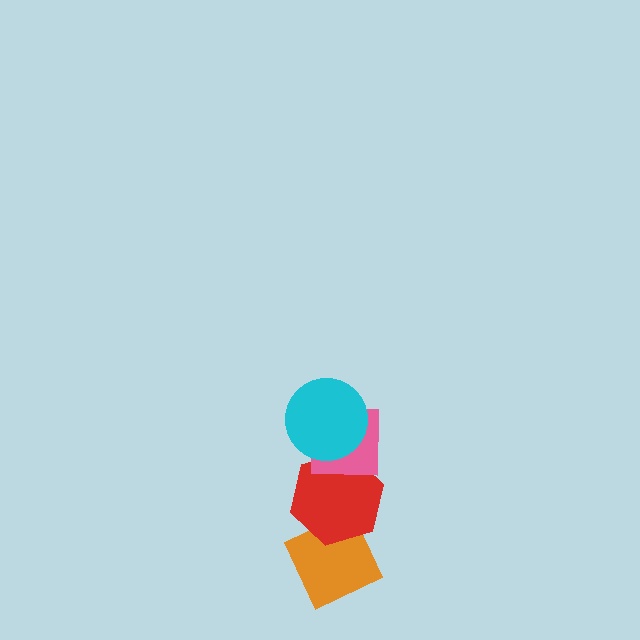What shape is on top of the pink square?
The cyan circle is on top of the pink square.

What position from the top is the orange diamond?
The orange diamond is 4th from the top.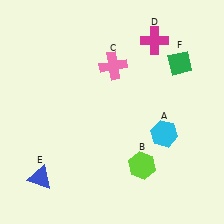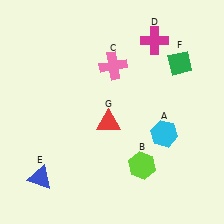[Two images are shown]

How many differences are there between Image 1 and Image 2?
There is 1 difference between the two images.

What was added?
A red triangle (G) was added in Image 2.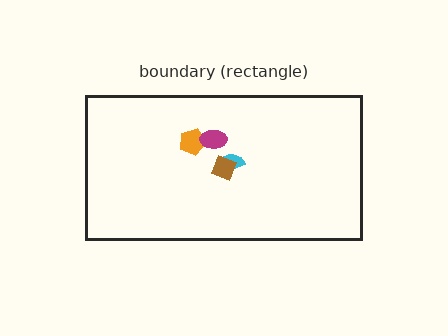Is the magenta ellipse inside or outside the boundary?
Inside.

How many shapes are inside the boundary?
4 inside, 0 outside.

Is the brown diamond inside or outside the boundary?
Inside.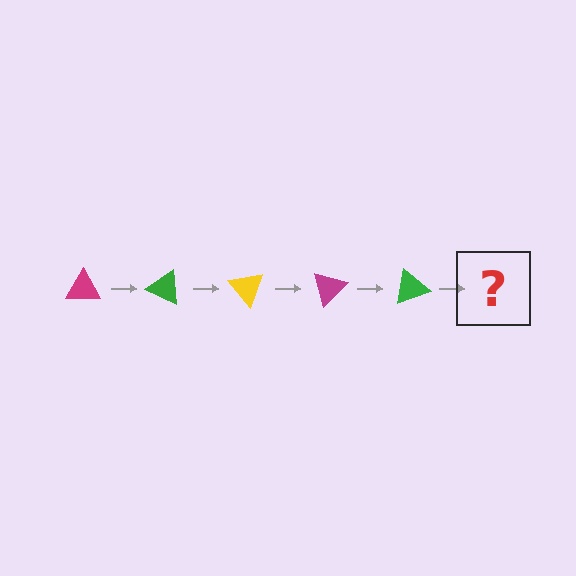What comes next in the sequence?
The next element should be a yellow triangle, rotated 125 degrees from the start.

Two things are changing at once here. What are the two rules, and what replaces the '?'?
The two rules are that it rotates 25 degrees each step and the color cycles through magenta, green, and yellow. The '?' should be a yellow triangle, rotated 125 degrees from the start.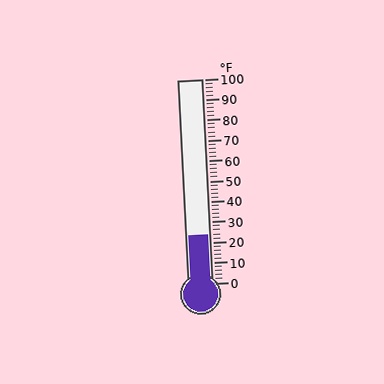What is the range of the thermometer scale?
The thermometer scale ranges from 0°F to 100°F.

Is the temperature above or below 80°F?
The temperature is below 80°F.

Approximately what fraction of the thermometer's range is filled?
The thermometer is filled to approximately 25% of its range.